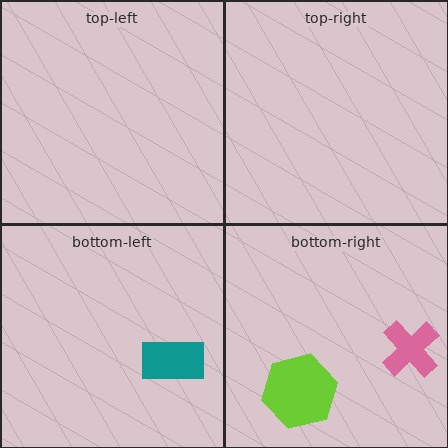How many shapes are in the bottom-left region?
1.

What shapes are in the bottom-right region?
The lime hexagon, the pink cross.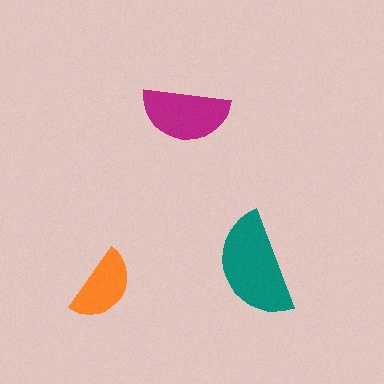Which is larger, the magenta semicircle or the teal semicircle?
The teal one.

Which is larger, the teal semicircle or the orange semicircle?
The teal one.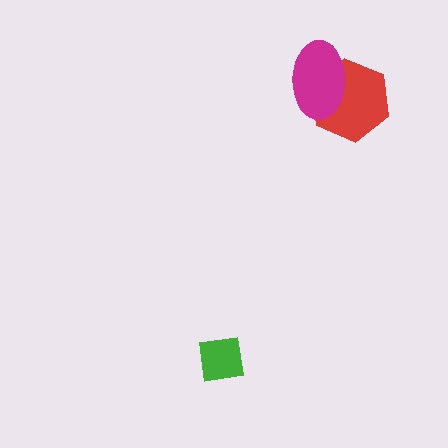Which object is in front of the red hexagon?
The magenta ellipse is in front of the red hexagon.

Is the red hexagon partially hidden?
Yes, it is partially covered by another shape.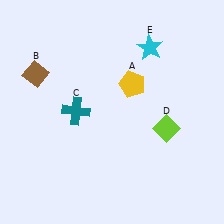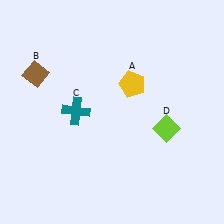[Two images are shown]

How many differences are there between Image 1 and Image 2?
There is 1 difference between the two images.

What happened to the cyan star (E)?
The cyan star (E) was removed in Image 2. It was in the top-right area of Image 1.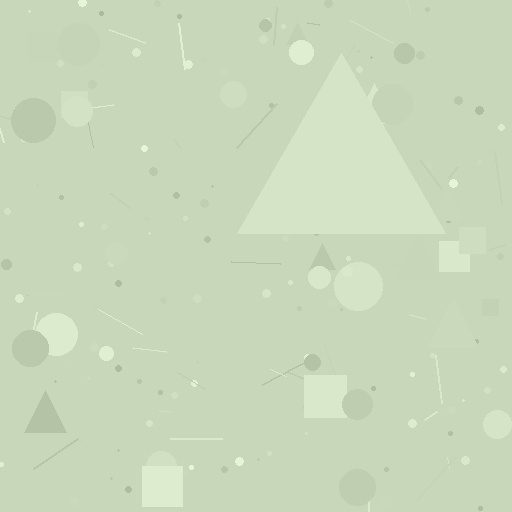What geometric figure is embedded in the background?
A triangle is embedded in the background.